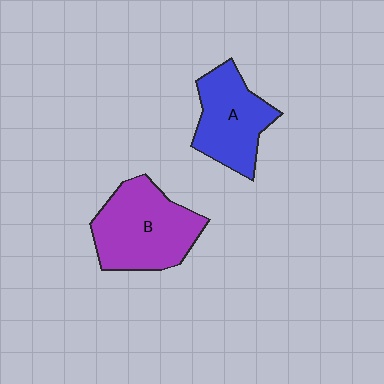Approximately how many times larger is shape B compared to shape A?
Approximately 1.3 times.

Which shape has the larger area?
Shape B (purple).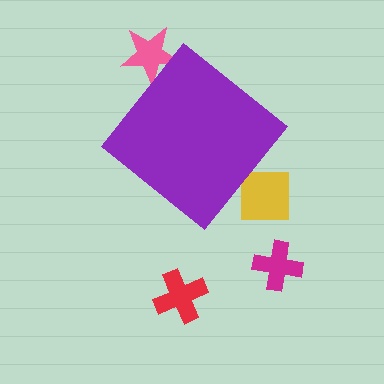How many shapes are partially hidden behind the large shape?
2 shapes are partially hidden.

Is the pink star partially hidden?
Yes, the pink star is partially hidden behind the purple diamond.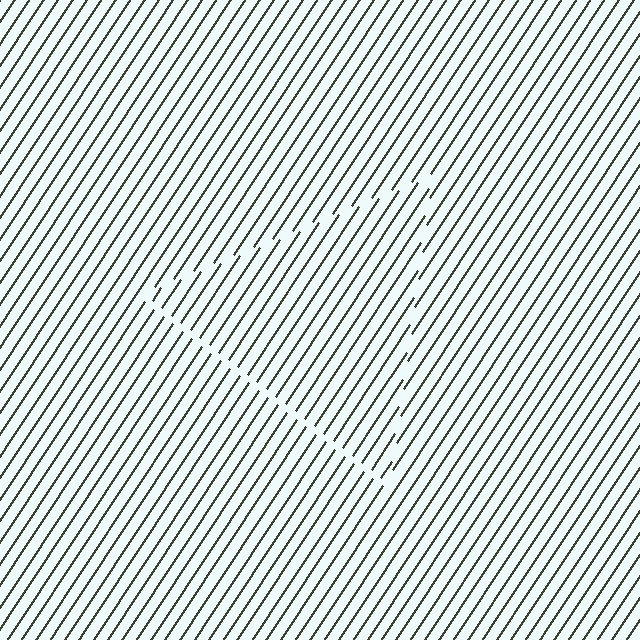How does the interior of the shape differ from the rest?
The interior of the shape contains the same grating, shifted by half a period — the contour is defined by the phase discontinuity where line-ends from the inner and outer gratings abut.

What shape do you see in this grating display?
An illusory triangle. The interior of the shape contains the same grating, shifted by half a period — the contour is defined by the phase discontinuity where line-ends from the inner and outer gratings abut.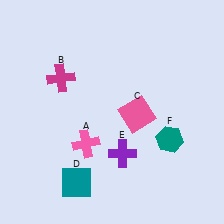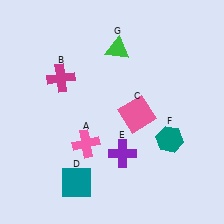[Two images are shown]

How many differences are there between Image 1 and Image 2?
There is 1 difference between the two images.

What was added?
A green triangle (G) was added in Image 2.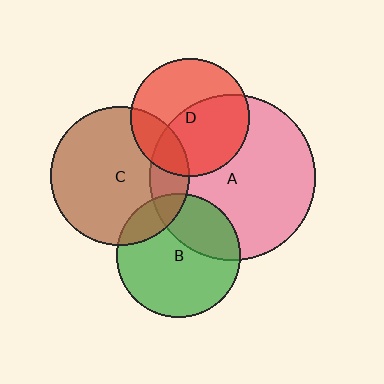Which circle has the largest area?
Circle A (pink).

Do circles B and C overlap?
Yes.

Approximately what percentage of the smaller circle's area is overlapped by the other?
Approximately 15%.